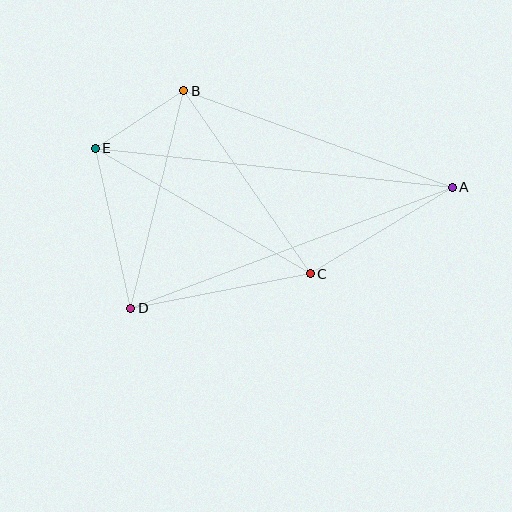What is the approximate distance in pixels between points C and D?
The distance between C and D is approximately 183 pixels.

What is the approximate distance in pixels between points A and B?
The distance between A and B is approximately 285 pixels.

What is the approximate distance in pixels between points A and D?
The distance between A and D is approximately 343 pixels.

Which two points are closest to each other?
Points B and E are closest to each other.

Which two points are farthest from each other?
Points A and E are farthest from each other.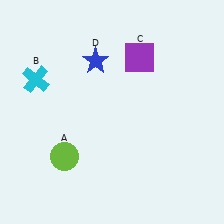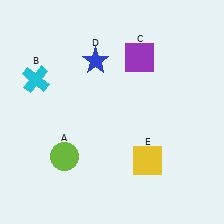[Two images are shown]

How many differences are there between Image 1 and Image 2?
There is 1 difference between the two images.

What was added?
A yellow square (E) was added in Image 2.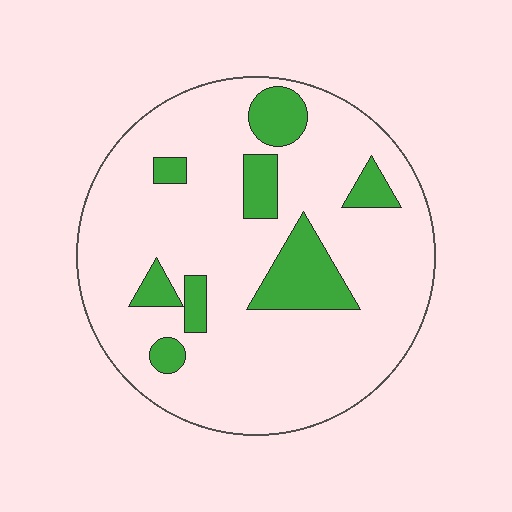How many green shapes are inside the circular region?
8.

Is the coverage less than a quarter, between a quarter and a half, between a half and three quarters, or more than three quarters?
Less than a quarter.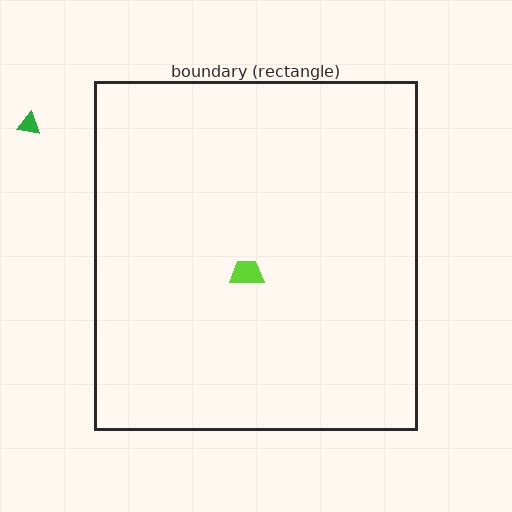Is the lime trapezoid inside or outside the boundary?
Inside.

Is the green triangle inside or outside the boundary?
Outside.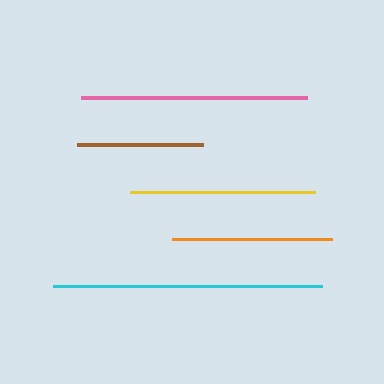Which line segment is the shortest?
The brown line is the shortest at approximately 125 pixels.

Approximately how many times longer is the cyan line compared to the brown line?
The cyan line is approximately 2.1 times the length of the brown line.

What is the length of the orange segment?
The orange segment is approximately 159 pixels long.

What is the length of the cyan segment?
The cyan segment is approximately 269 pixels long.